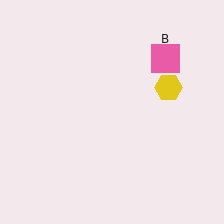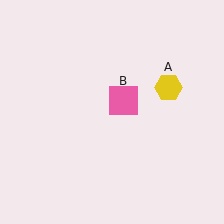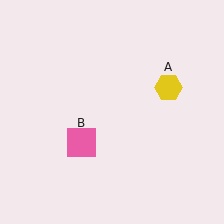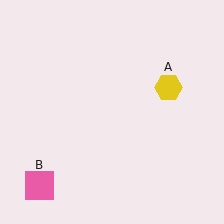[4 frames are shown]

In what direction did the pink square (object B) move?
The pink square (object B) moved down and to the left.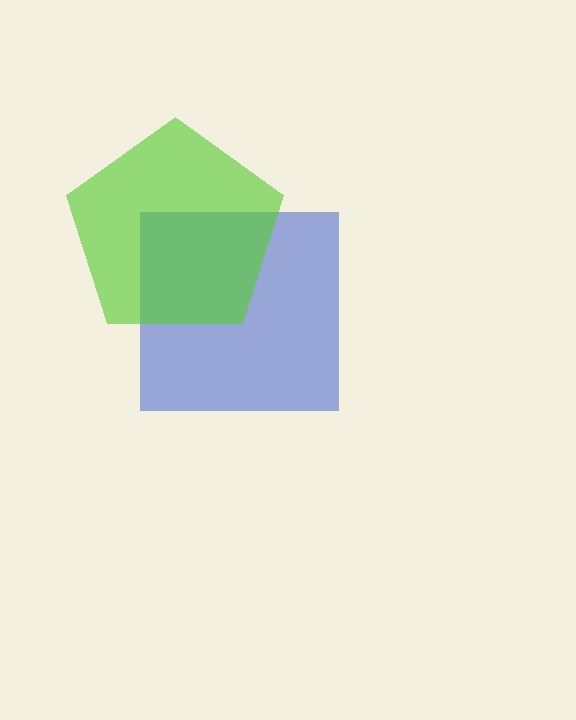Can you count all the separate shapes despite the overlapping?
Yes, there are 2 separate shapes.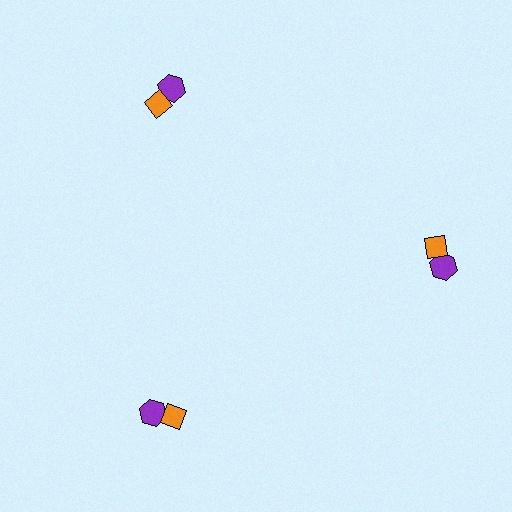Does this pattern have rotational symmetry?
Yes, this pattern has 3-fold rotational symmetry. It looks the same after rotating 120 degrees around the center.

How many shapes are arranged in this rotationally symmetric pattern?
There are 6 shapes, arranged in 3 groups of 2.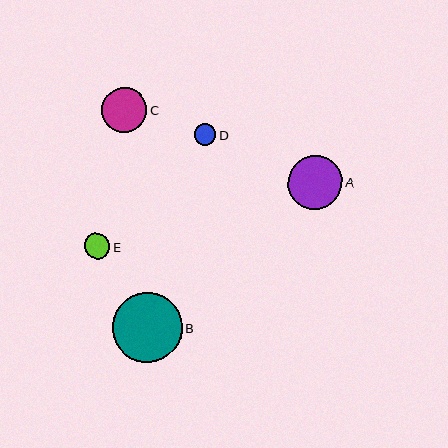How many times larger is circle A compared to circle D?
Circle A is approximately 2.5 times the size of circle D.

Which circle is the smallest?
Circle D is the smallest with a size of approximately 22 pixels.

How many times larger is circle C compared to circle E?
Circle C is approximately 1.7 times the size of circle E.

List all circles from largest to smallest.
From largest to smallest: B, A, C, E, D.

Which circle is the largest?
Circle B is the largest with a size of approximately 70 pixels.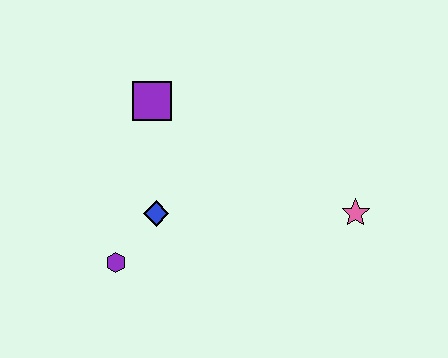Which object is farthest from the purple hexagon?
The pink star is farthest from the purple hexagon.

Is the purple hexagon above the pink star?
No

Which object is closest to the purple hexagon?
The blue diamond is closest to the purple hexagon.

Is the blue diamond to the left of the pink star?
Yes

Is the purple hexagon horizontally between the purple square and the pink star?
No